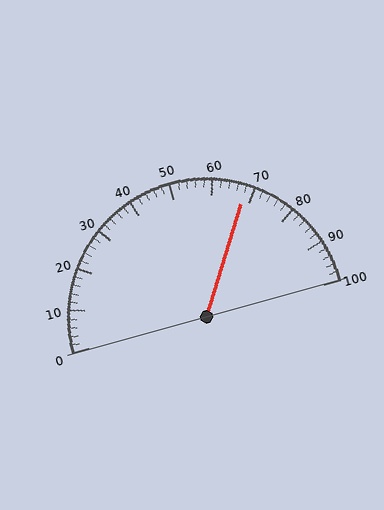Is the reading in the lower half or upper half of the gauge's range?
The reading is in the upper half of the range (0 to 100).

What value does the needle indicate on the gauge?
The needle indicates approximately 68.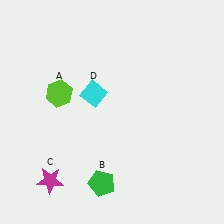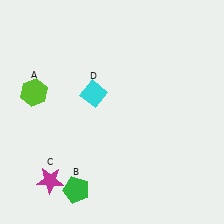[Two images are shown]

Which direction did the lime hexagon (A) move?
The lime hexagon (A) moved left.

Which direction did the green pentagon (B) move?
The green pentagon (B) moved left.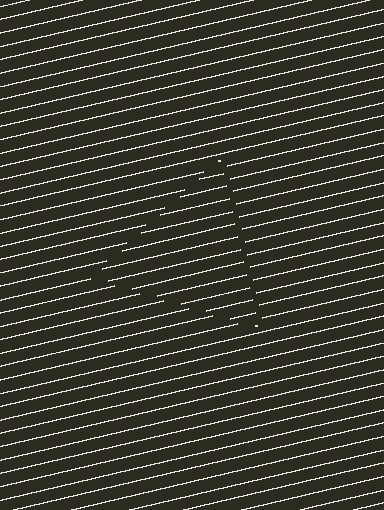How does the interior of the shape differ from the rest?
The interior of the shape contains the same grating, shifted by half a period — the contour is defined by the phase discontinuity where line-ends from the inner and outer gratings abut.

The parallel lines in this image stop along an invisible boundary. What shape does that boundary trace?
An illusory triangle. The interior of the shape contains the same grating, shifted by half a period — the contour is defined by the phase discontinuity where line-ends from the inner and outer gratings abut.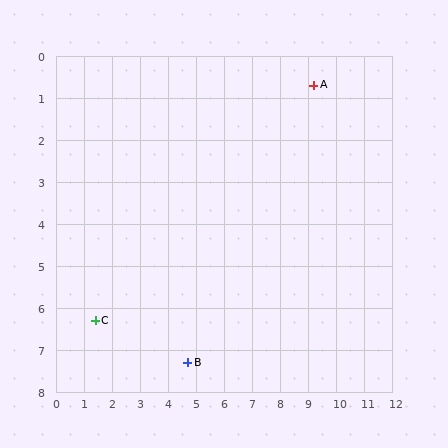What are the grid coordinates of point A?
Point A is at approximately (9.2, 0.7).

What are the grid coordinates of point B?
Point B is at approximately (4.7, 7.3).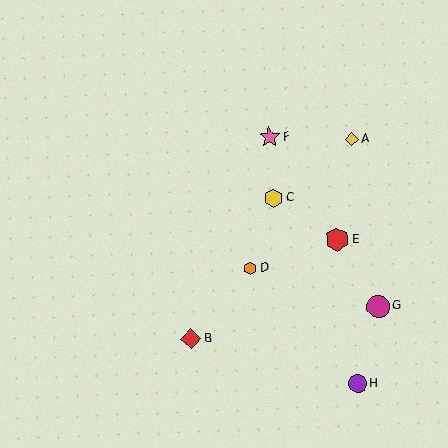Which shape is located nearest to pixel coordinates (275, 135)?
The pink star (labeled F) at (269, 137) is nearest to that location.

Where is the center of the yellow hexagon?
The center of the yellow hexagon is at (274, 198).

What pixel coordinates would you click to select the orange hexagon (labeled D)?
Click at (250, 268) to select the orange hexagon D.